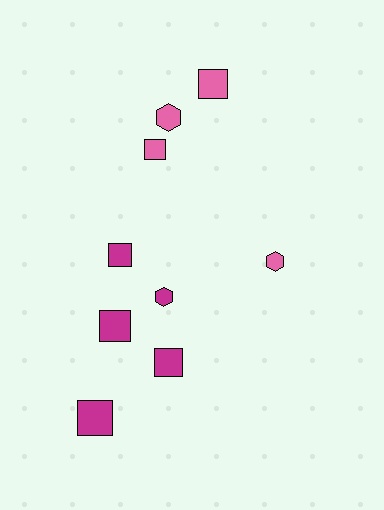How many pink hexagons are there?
There are 2 pink hexagons.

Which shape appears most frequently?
Square, with 6 objects.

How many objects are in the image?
There are 9 objects.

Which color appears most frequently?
Magenta, with 5 objects.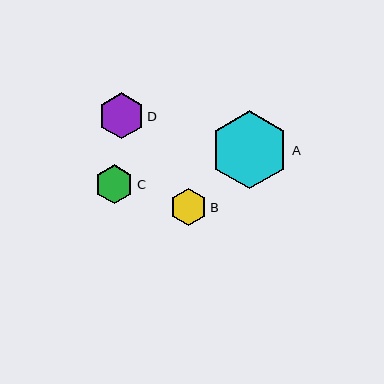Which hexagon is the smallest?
Hexagon B is the smallest with a size of approximately 37 pixels.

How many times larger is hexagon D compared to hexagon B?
Hexagon D is approximately 1.3 times the size of hexagon B.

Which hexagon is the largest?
Hexagon A is the largest with a size of approximately 78 pixels.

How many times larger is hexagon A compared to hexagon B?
Hexagon A is approximately 2.1 times the size of hexagon B.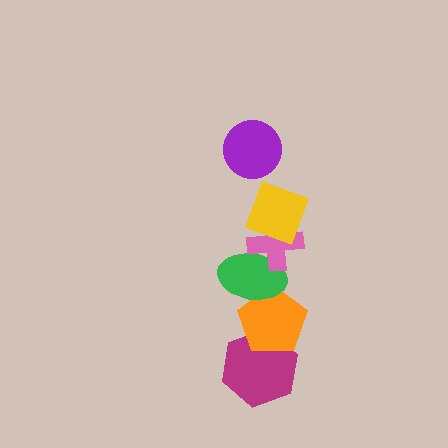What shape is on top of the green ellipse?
The pink cross is on top of the green ellipse.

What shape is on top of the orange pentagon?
The green ellipse is on top of the orange pentagon.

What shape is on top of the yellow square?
The purple circle is on top of the yellow square.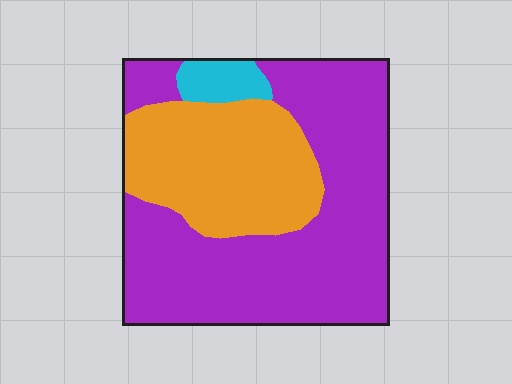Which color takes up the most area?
Purple, at roughly 65%.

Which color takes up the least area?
Cyan, at roughly 5%.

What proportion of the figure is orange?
Orange covers 32% of the figure.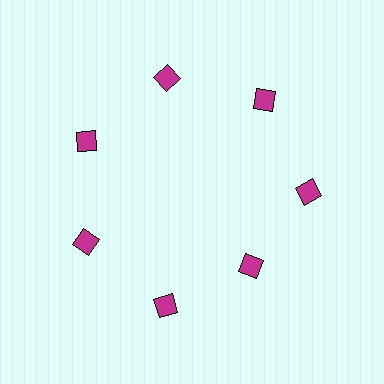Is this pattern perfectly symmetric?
No. The 7 magenta diamonds are arranged in a ring, but one element near the 5 o'clock position is pulled inward toward the center, breaking the 7-fold rotational symmetry.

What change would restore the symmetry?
The symmetry would be restored by moving it outward, back onto the ring so that all 7 diamonds sit at equal angles and equal distance from the center.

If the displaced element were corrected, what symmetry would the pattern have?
It would have 7-fold rotational symmetry — the pattern would map onto itself every 51 degrees.